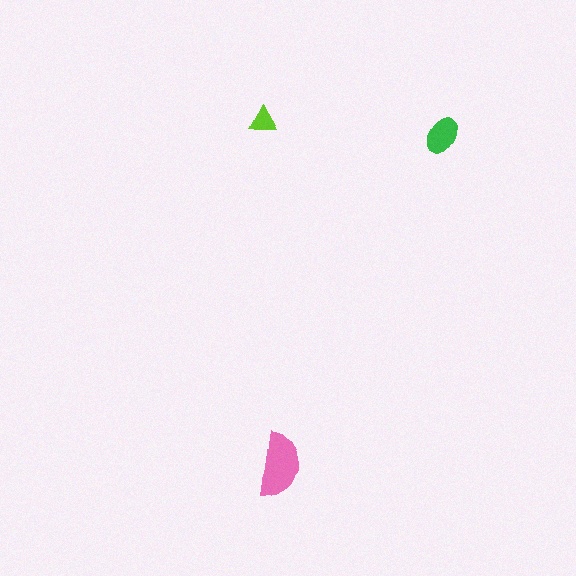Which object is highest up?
The lime triangle is topmost.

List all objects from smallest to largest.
The lime triangle, the green ellipse, the pink semicircle.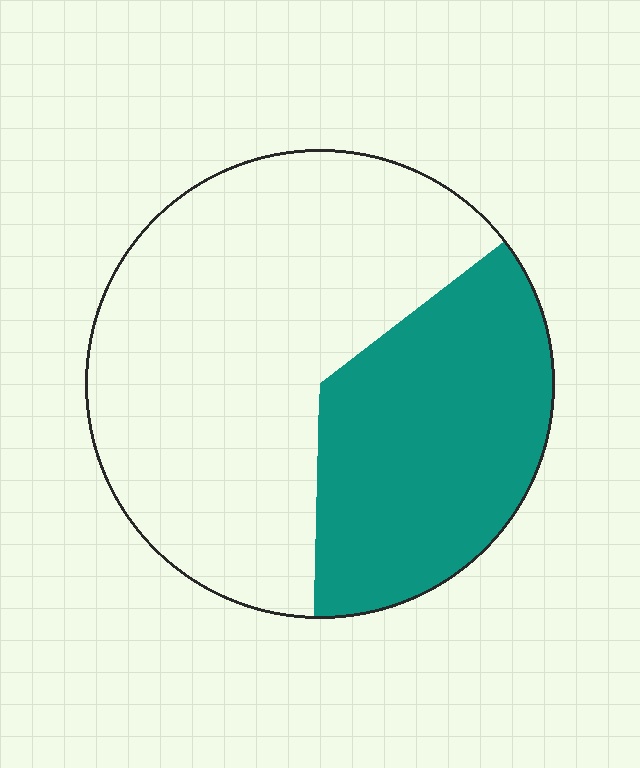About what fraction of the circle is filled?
About three eighths (3/8).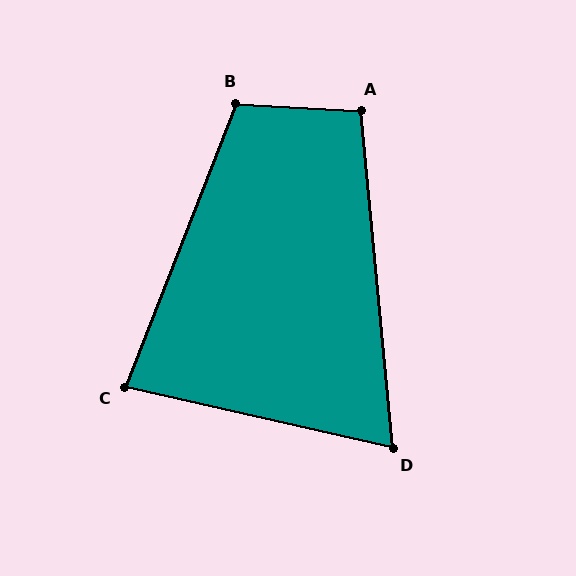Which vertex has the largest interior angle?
B, at approximately 108 degrees.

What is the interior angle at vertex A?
Approximately 99 degrees (obtuse).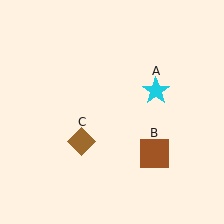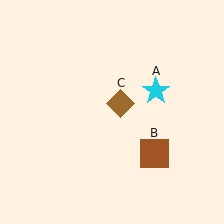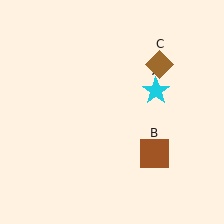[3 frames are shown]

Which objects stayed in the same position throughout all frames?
Cyan star (object A) and brown square (object B) remained stationary.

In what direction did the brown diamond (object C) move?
The brown diamond (object C) moved up and to the right.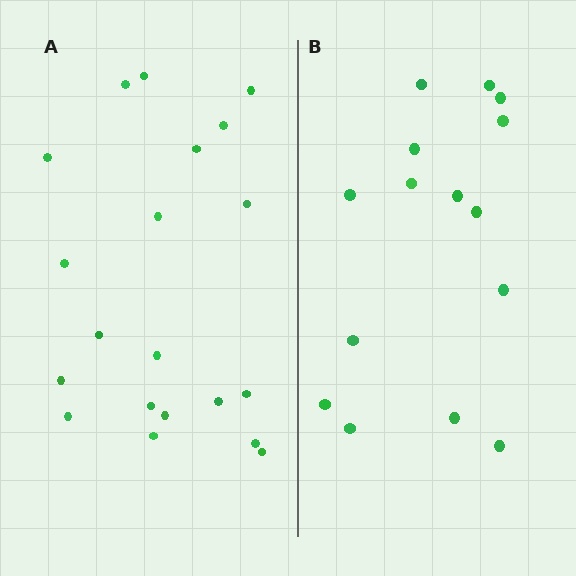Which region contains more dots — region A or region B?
Region A (the left region) has more dots.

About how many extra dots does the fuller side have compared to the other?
Region A has about 5 more dots than region B.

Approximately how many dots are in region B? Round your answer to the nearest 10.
About 20 dots. (The exact count is 15, which rounds to 20.)